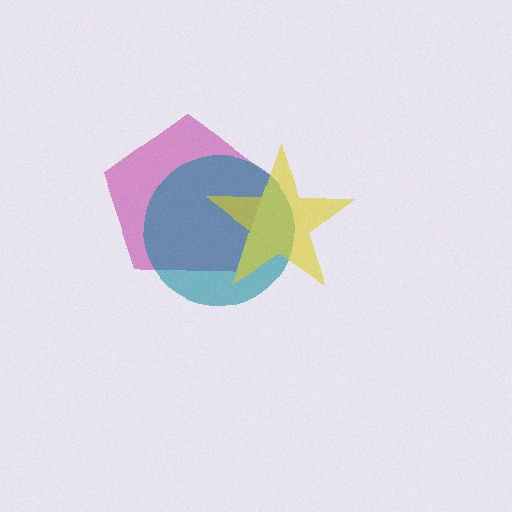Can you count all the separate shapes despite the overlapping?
Yes, there are 3 separate shapes.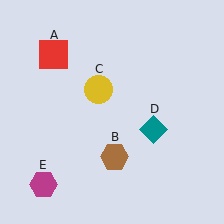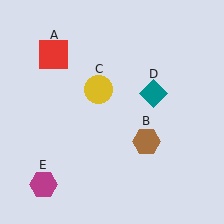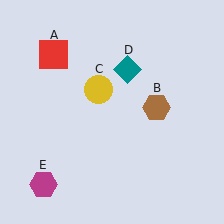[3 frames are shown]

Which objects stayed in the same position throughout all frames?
Red square (object A) and yellow circle (object C) and magenta hexagon (object E) remained stationary.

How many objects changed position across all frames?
2 objects changed position: brown hexagon (object B), teal diamond (object D).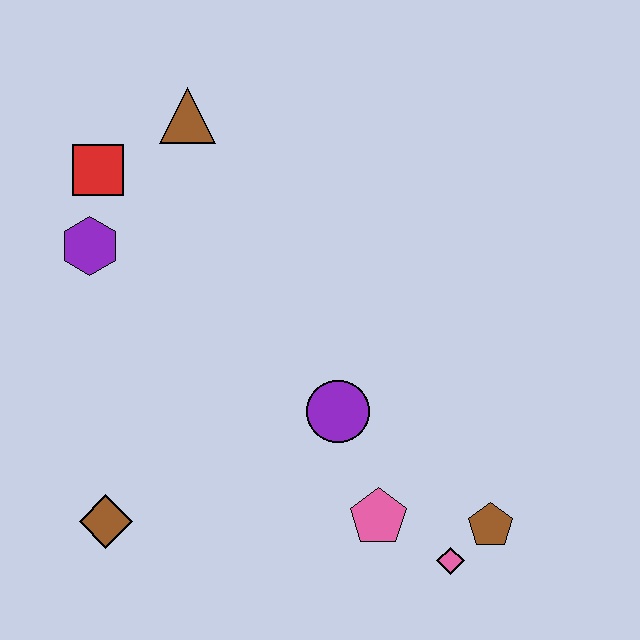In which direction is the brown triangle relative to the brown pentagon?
The brown triangle is above the brown pentagon.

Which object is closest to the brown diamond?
The purple circle is closest to the brown diamond.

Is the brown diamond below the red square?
Yes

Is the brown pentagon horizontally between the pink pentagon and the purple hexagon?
No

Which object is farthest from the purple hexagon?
The brown pentagon is farthest from the purple hexagon.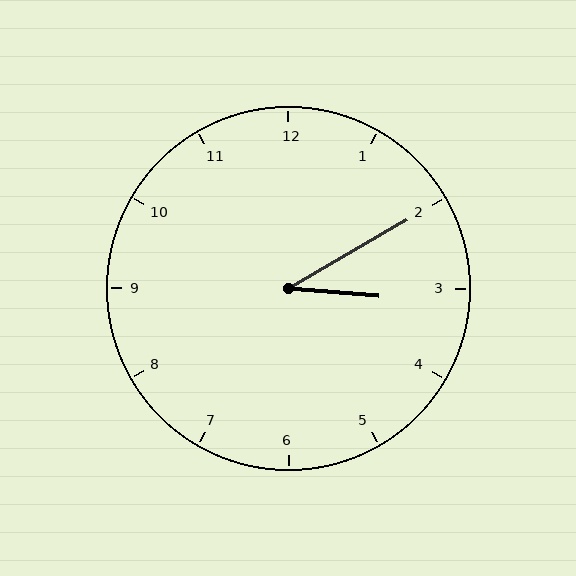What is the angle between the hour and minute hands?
Approximately 35 degrees.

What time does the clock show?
3:10.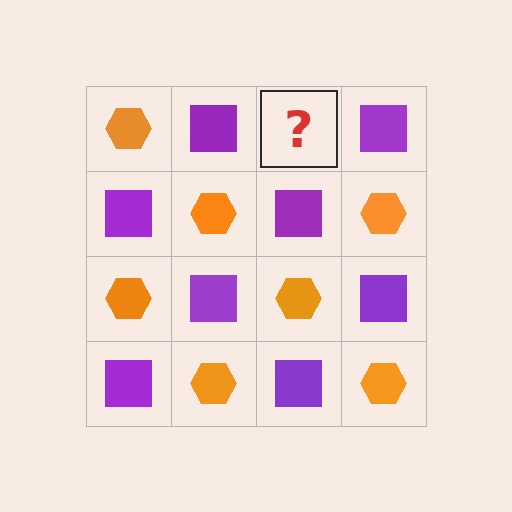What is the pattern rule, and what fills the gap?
The rule is that it alternates orange hexagon and purple square in a checkerboard pattern. The gap should be filled with an orange hexagon.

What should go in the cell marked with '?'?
The missing cell should contain an orange hexagon.